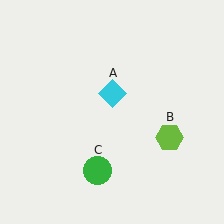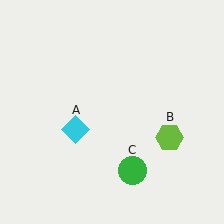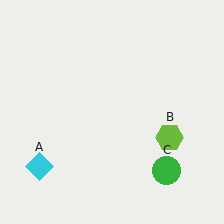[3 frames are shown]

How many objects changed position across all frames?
2 objects changed position: cyan diamond (object A), green circle (object C).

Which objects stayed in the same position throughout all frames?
Lime hexagon (object B) remained stationary.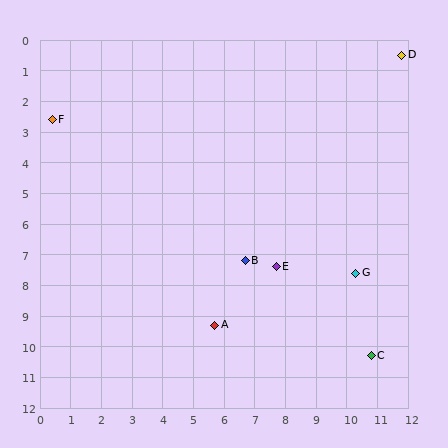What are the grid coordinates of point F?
Point F is at approximately (0.4, 2.6).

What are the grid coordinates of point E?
Point E is at approximately (7.7, 7.4).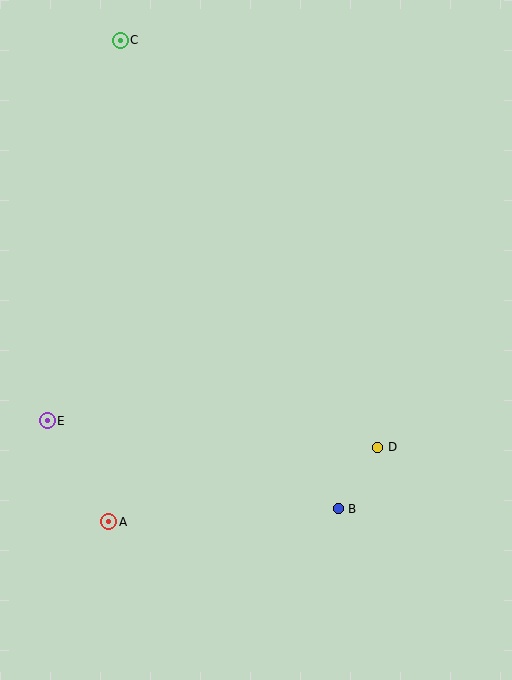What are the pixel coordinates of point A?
Point A is at (109, 522).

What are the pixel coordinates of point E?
Point E is at (47, 421).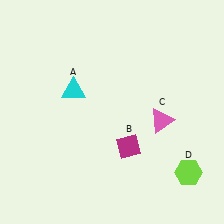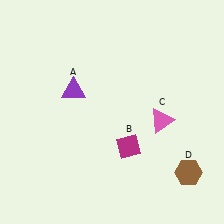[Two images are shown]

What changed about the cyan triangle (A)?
In Image 1, A is cyan. In Image 2, it changed to purple.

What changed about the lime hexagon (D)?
In Image 1, D is lime. In Image 2, it changed to brown.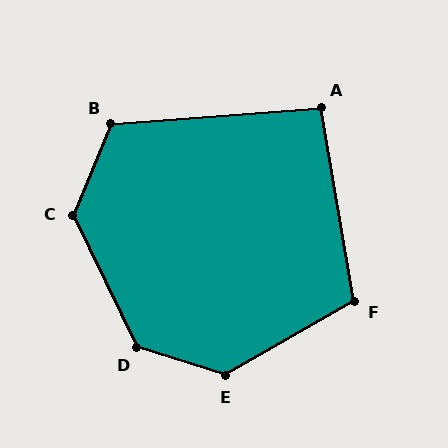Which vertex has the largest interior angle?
D, at approximately 133 degrees.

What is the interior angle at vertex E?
Approximately 133 degrees (obtuse).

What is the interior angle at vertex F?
Approximately 110 degrees (obtuse).